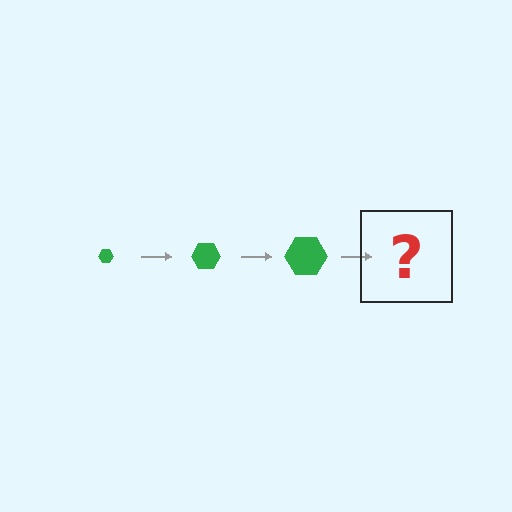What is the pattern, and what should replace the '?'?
The pattern is that the hexagon gets progressively larger each step. The '?' should be a green hexagon, larger than the previous one.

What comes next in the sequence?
The next element should be a green hexagon, larger than the previous one.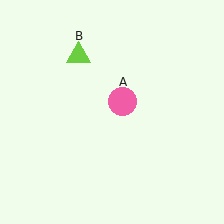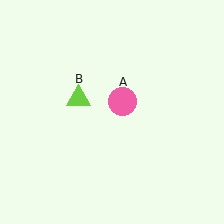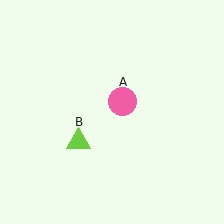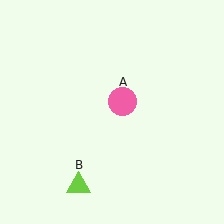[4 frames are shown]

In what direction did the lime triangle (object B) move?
The lime triangle (object B) moved down.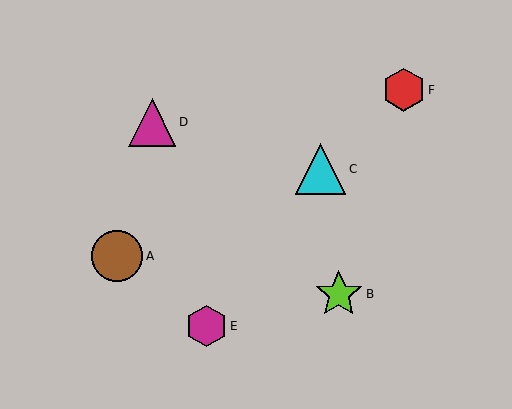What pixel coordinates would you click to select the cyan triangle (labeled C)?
Click at (320, 169) to select the cyan triangle C.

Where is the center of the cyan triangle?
The center of the cyan triangle is at (320, 169).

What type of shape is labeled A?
Shape A is a brown circle.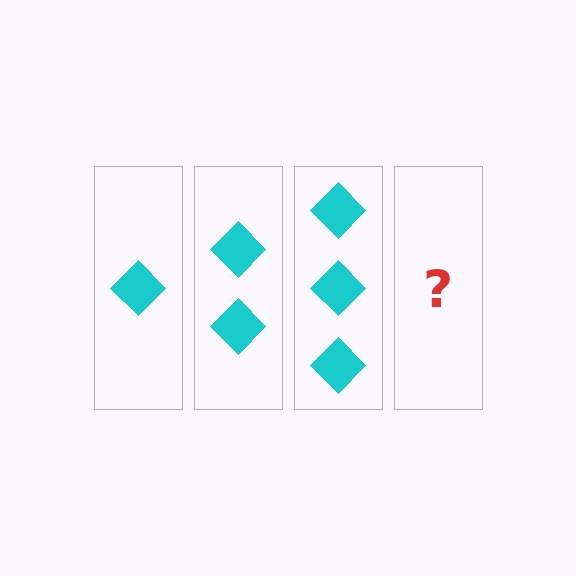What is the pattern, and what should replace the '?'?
The pattern is that each step adds one more diamond. The '?' should be 4 diamonds.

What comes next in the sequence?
The next element should be 4 diamonds.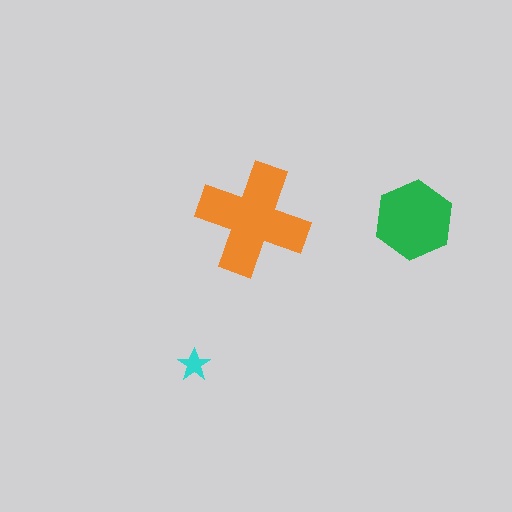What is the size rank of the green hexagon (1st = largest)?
2nd.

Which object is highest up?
The orange cross is topmost.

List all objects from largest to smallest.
The orange cross, the green hexagon, the cyan star.